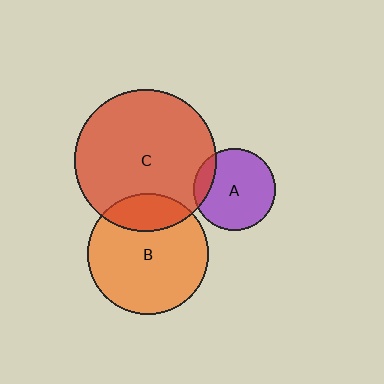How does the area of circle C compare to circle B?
Approximately 1.4 times.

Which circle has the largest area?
Circle C (red).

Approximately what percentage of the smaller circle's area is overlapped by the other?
Approximately 15%.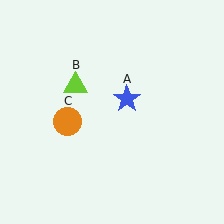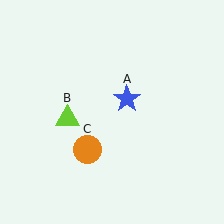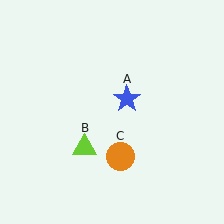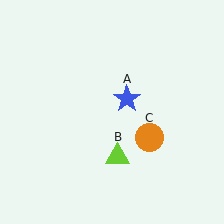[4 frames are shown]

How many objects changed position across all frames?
2 objects changed position: lime triangle (object B), orange circle (object C).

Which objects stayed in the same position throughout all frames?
Blue star (object A) remained stationary.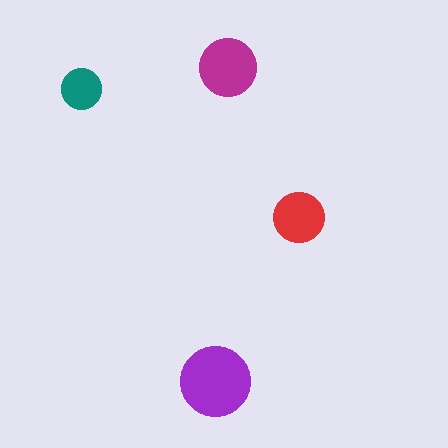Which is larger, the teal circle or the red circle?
The red one.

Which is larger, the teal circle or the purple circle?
The purple one.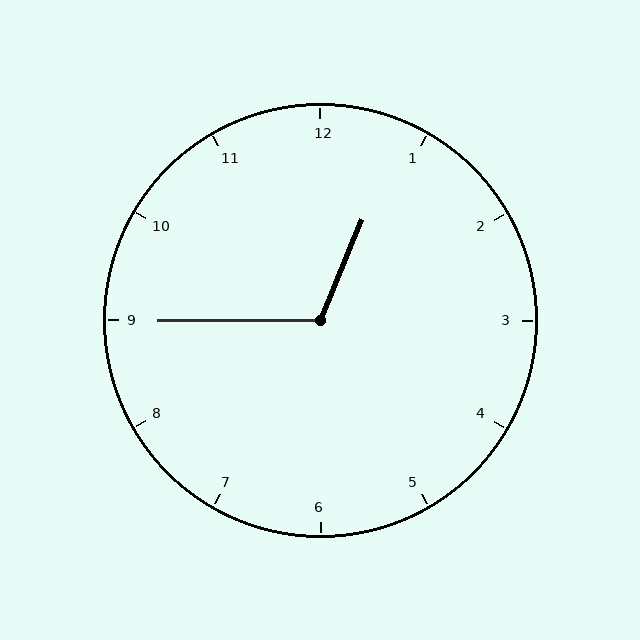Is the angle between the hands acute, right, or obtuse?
It is obtuse.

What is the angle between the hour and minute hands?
Approximately 112 degrees.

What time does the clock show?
12:45.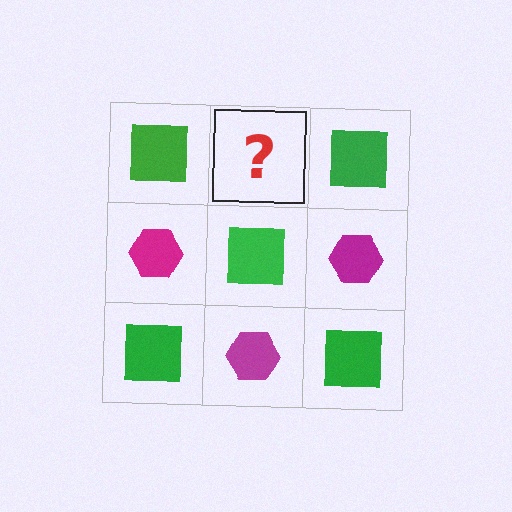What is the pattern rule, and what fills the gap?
The rule is that it alternates green square and magenta hexagon in a checkerboard pattern. The gap should be filled with a magenta hexagon.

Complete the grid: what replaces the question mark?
The question mark should be replaced with a magenta hexagon.